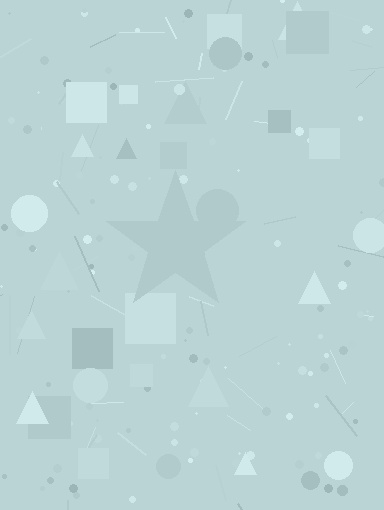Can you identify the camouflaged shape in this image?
The camouflaged shape is a star.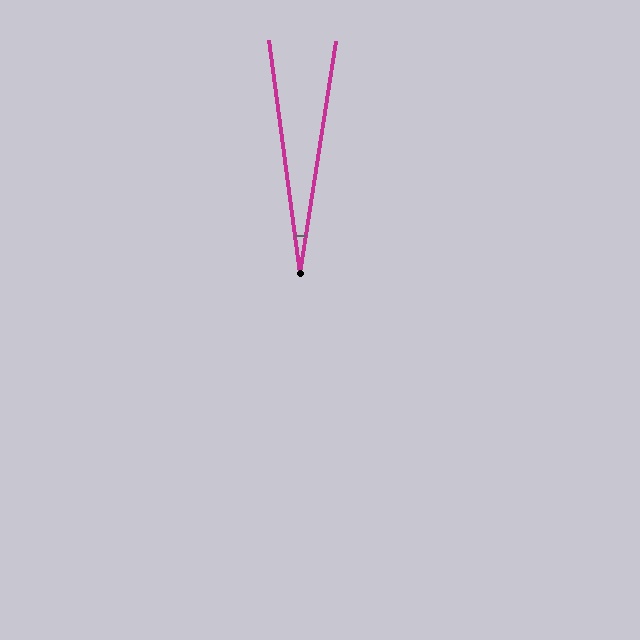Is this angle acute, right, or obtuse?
It is acute.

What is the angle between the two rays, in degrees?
Approximately 16 degrees.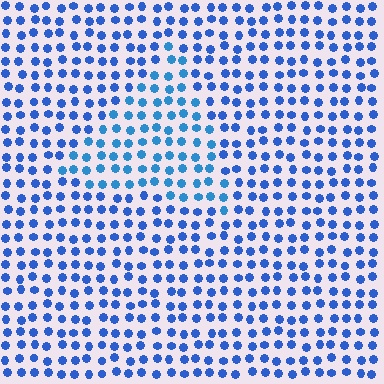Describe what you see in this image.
The image is filled with small blue elements in a uniform arrangement. A triangle-shaped region is visible where the elements are tinted to a slightly different hue, forming a subtle color boundary.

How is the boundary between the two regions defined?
The boundary is defined purely by a slight shift in hue (about 18 degrees). Spacing, size, and orientation are identical on both sides.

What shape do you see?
I see a triangle.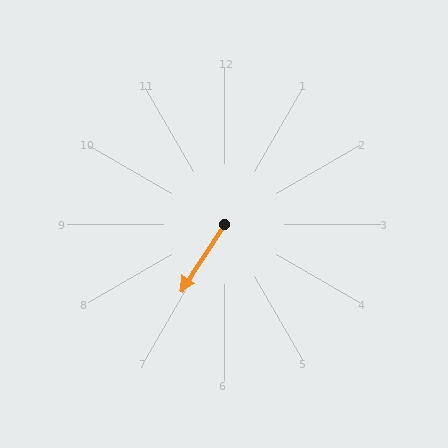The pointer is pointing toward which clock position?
Roughly 7 o'clock.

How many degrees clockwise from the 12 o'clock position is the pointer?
Approximately 213 degrees.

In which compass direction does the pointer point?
Southwest.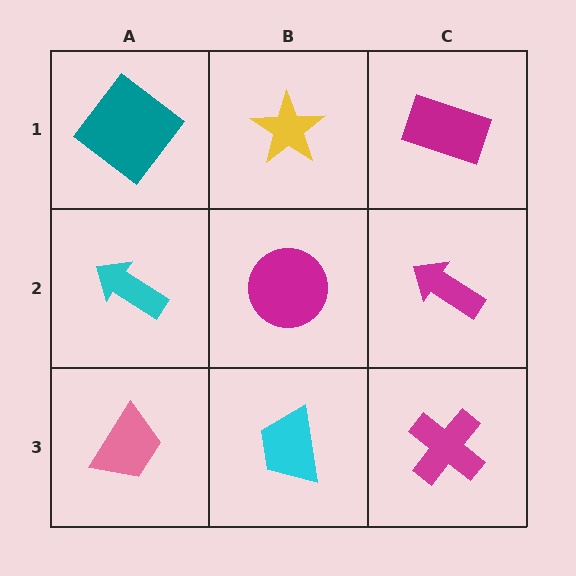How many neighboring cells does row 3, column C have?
2.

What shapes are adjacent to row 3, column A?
A cyan arrow (row 2, column A), a cyan trapezoid (row 3, column B).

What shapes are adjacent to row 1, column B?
A magenta circle (row 2, column B), a teal diamond (row 1, column A), a magenta rectangle (row 1, column C).